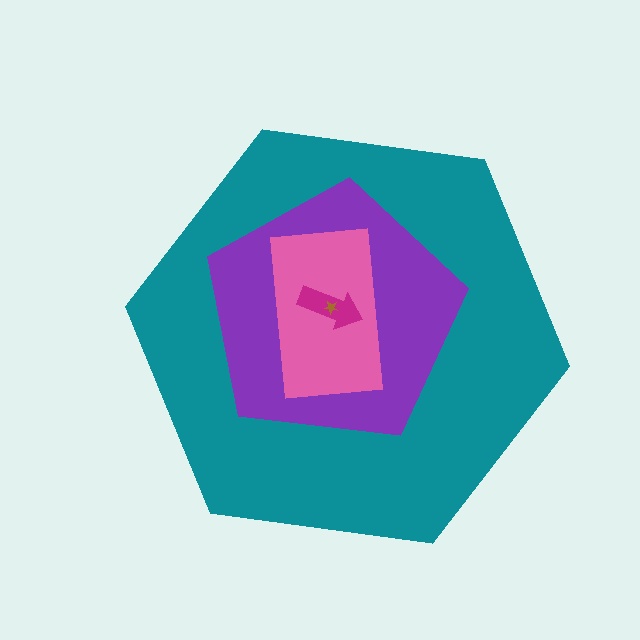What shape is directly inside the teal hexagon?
The purple pentagon.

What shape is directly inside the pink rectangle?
The magenta arrow.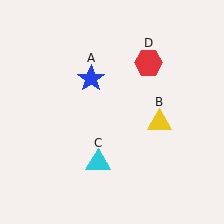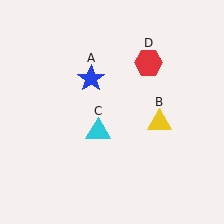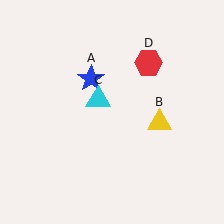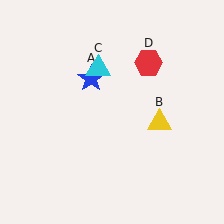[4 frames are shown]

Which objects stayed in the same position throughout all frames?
Blue star (object A) and yellow triangle (object B) and red hexagon (object D) remained stationary.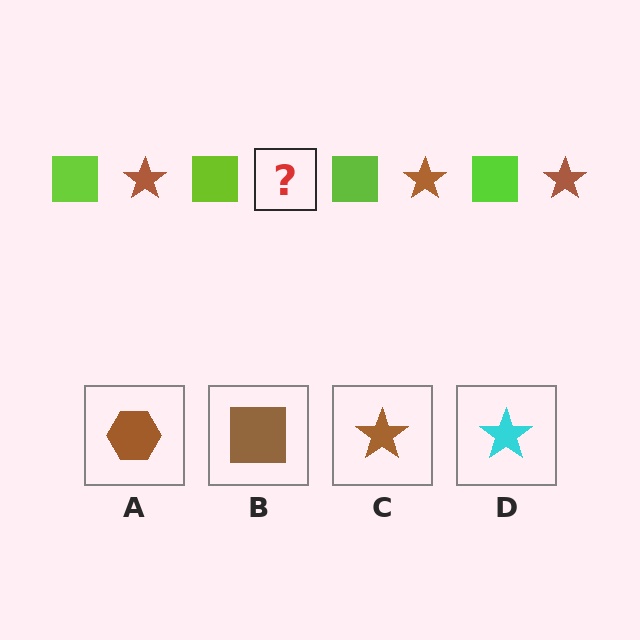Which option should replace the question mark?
Option C.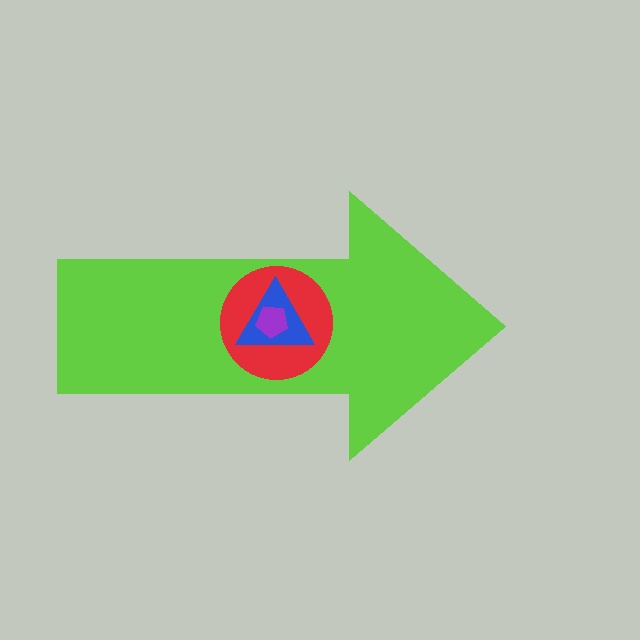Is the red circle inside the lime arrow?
Yes.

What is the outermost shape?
The lime arrow.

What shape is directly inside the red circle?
The blue triangle.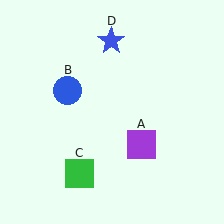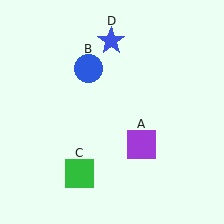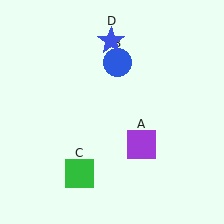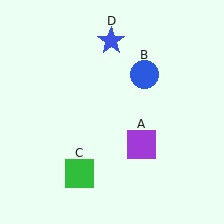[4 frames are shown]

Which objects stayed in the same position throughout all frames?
Purple square (object A) and green square (object C) and blue star (object D) remained stationary.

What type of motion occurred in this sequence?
The blue circle (object B) rotated clockwise around the center of the scene.